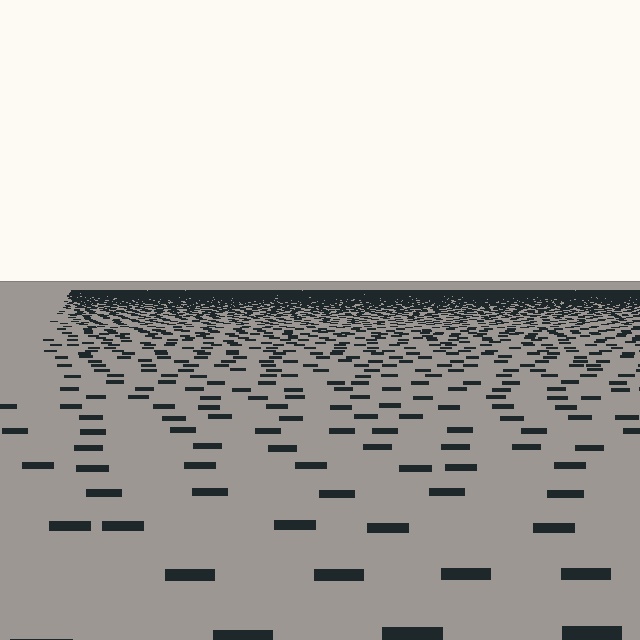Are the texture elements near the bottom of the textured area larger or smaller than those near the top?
Larger. Near the bottom, elements are closer to the viewer and appear at a bigger on-screen size.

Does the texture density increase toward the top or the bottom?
Density increases toward the top.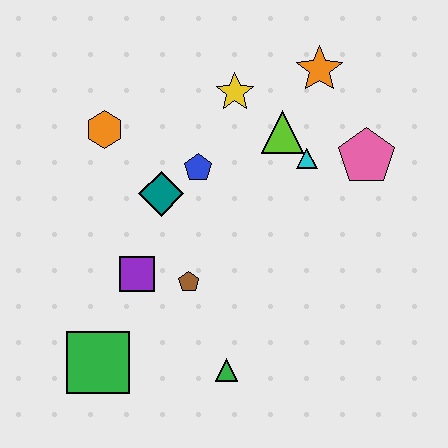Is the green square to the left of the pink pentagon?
Yes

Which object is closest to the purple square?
The brown pentagon is closest to the purple square.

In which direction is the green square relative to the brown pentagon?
The green square is to the left of the brown pentagon.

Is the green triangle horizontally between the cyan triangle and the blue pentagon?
Yes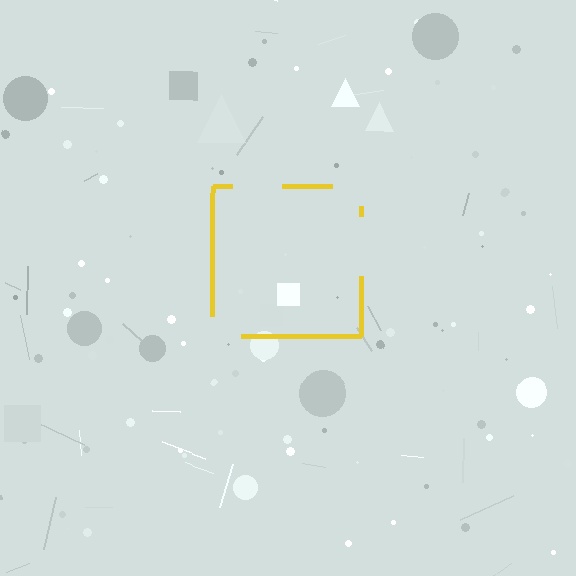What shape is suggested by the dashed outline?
The dashed outline suggests a square.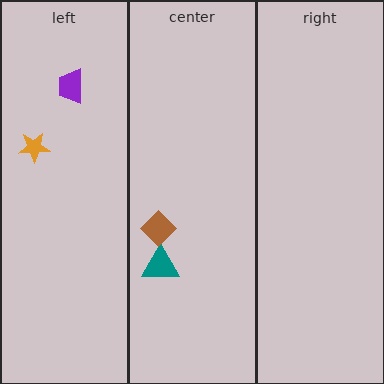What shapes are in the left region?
The orange star, the purple trapezoid.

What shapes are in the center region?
The teal triangle, the brown diamond.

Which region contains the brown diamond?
The center region.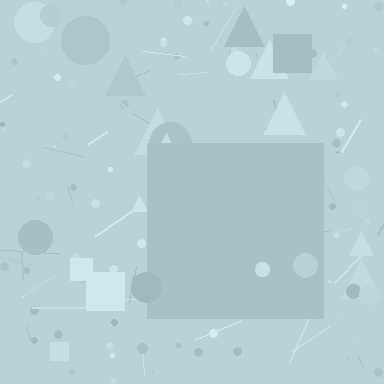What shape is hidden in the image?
A square is hidden in the image.